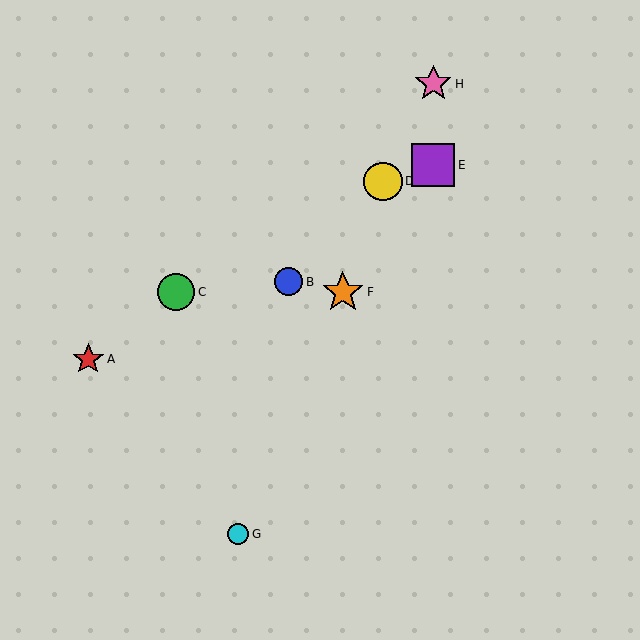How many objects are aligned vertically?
2 objects (E, H) are aligned vertically.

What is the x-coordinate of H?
Object H is at x≈433.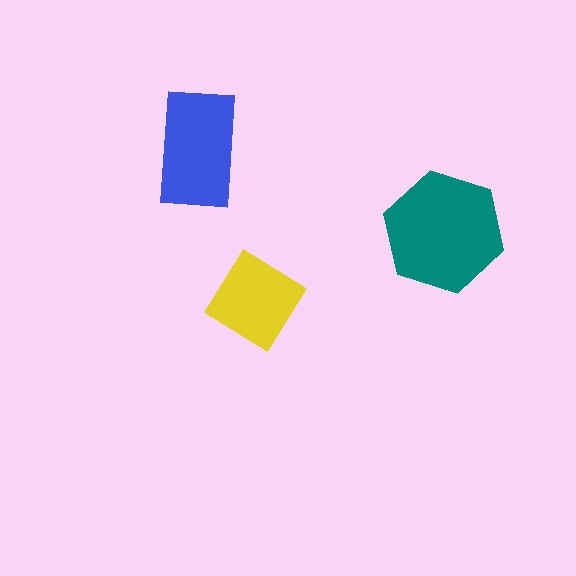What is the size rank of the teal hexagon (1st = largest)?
1st.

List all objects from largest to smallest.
The teal hexagon, the blue rectangle, the yellow diamond.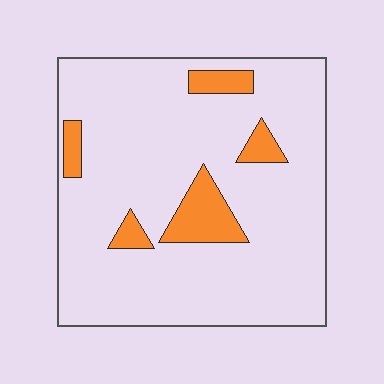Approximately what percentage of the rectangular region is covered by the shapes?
Approximately 10%.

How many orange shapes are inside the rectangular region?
5.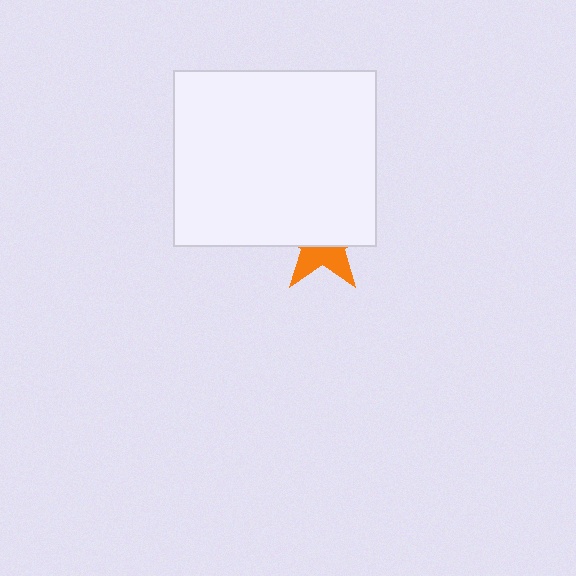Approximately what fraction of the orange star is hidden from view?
Roughly 63% of the orange star is hidden behind the white rectangle.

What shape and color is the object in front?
The object in front is a white rectangle.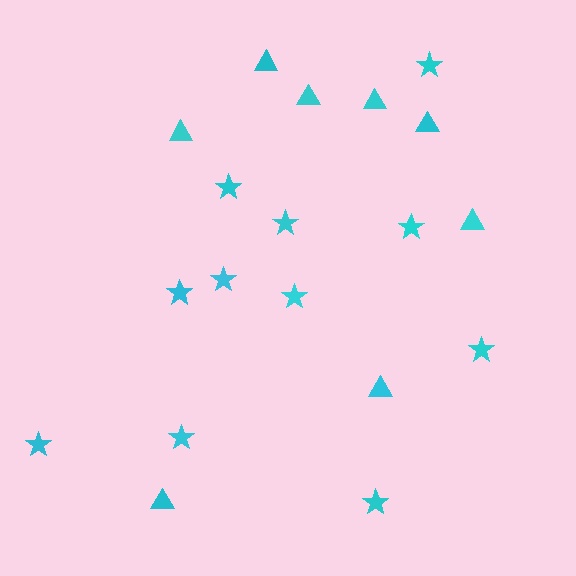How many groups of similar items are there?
There are 2 groups: one group of stars (11) and one group of triangles (8).